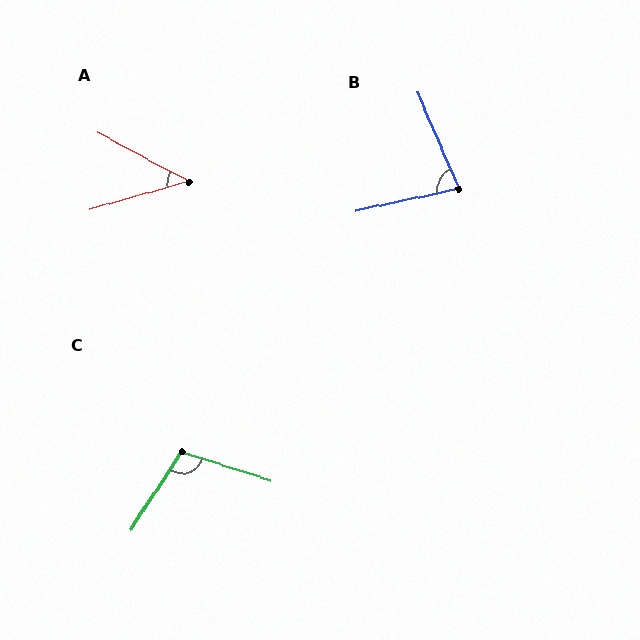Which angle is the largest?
C, at approximately 105 degrees.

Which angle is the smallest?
A, at approximately 44 degrees.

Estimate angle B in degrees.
Approximately 79 degrees.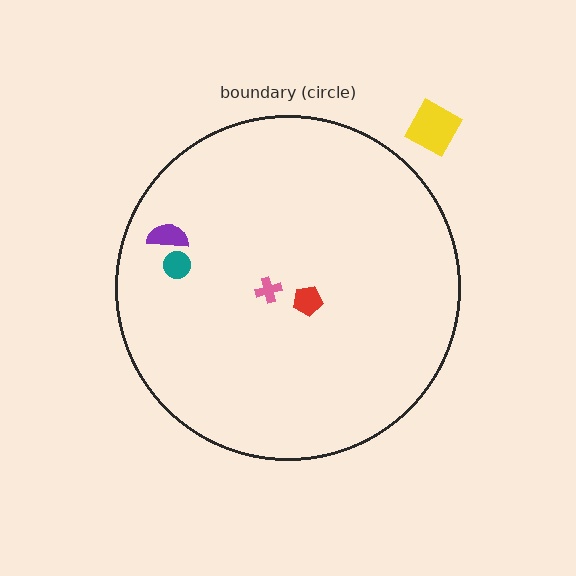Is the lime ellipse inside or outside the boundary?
Outside.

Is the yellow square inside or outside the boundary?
Outside.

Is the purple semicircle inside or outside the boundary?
Inside.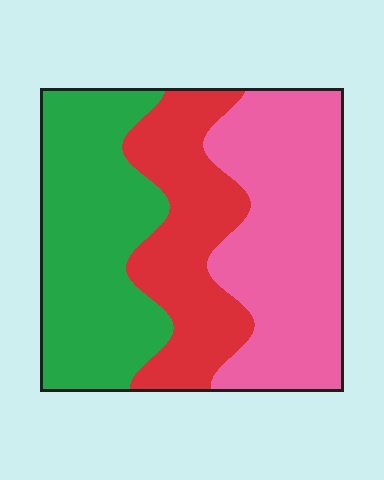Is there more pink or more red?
Pink.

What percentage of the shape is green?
Green covers around 35% of the shape.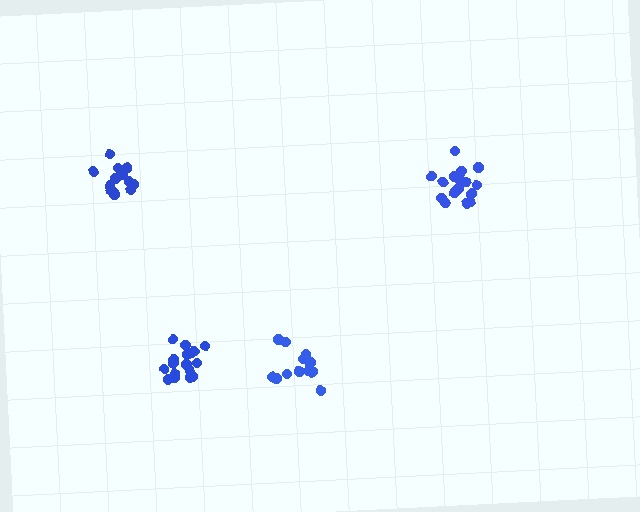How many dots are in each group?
Group 1: 13 dots, Group 2: 13 dots, Group 3: 17 dots, Group 4: 18 dots (61 total).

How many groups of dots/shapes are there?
There are 4 groups.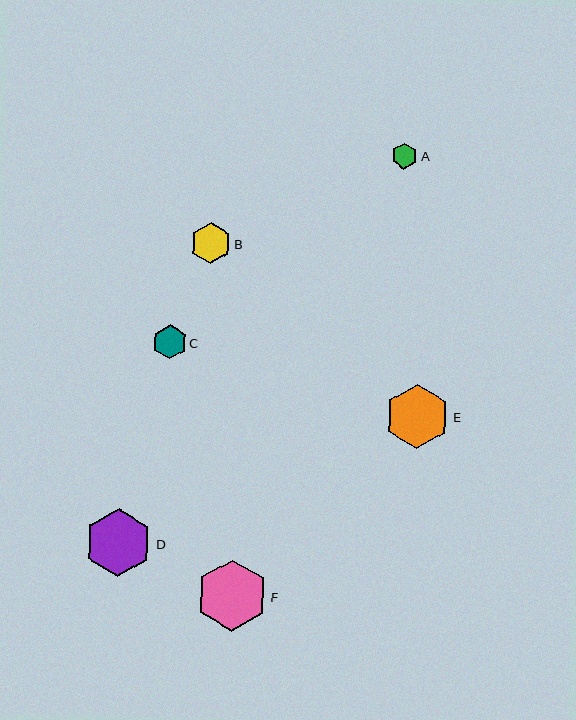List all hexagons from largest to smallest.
From largest to smallest: F, D, E, B, C, A.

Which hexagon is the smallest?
Hexagon A is the smallest with a size of approximately 26 pixels.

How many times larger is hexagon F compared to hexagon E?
Hexagon F is approximately 1.1 times the size of hexagon E.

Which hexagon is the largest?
Hexagon F is the largest with a size of approximately 71 pixels.